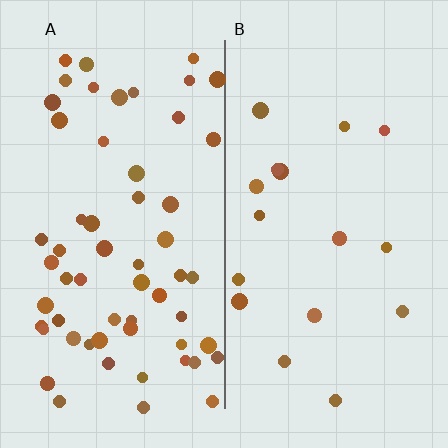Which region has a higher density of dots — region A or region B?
A (the left).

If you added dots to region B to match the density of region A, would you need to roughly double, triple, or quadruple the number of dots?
Approximately quadruple.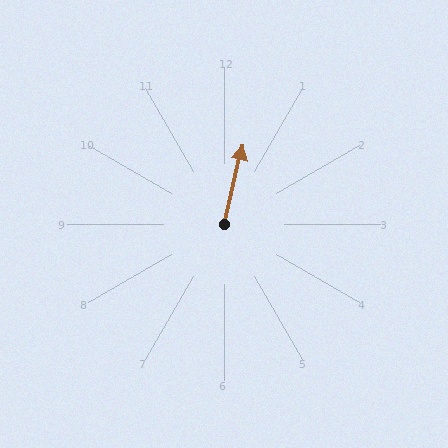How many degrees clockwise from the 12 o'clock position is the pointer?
Approximately 13 degrees.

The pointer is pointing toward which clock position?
Roughly 12 o'clock.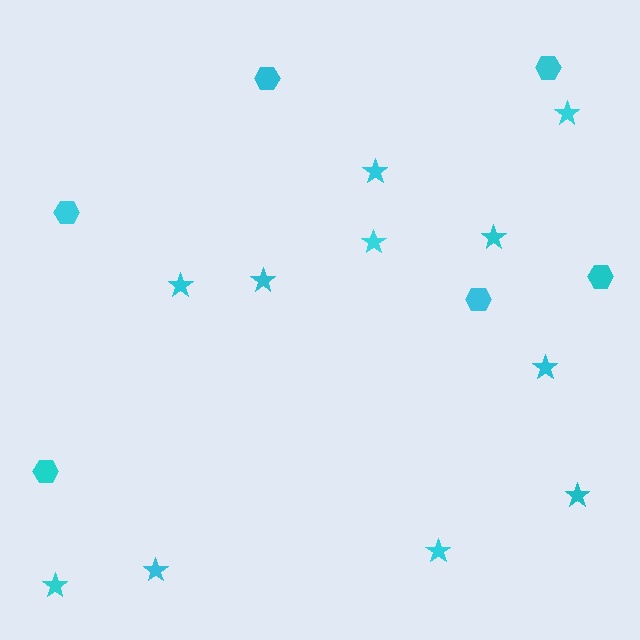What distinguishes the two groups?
There are 2 groups: one group of hexagons (6) and one group of stars (11).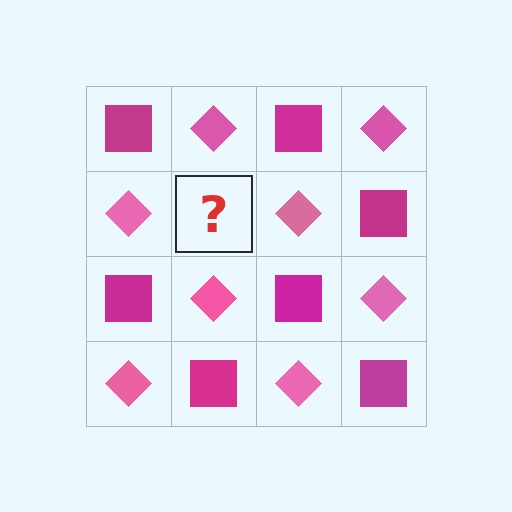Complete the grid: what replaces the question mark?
The question mark should be replaced with a magenta square.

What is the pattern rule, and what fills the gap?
The rule is that it alternates magenta square and pink diamond in a checkerboard pattern. The gap should be filled with a magenta square.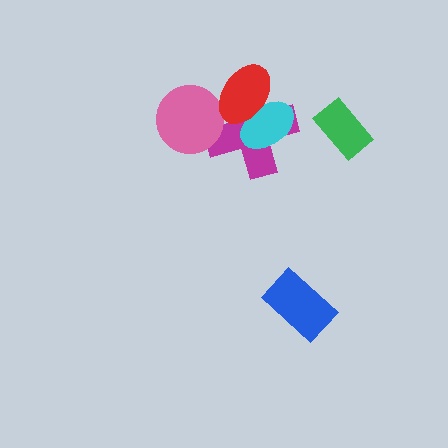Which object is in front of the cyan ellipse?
The red ellipse is in front of the cyan ellipse.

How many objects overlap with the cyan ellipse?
2 objects overlap with the cyan ellipse.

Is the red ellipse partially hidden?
No, no other shape covers it.